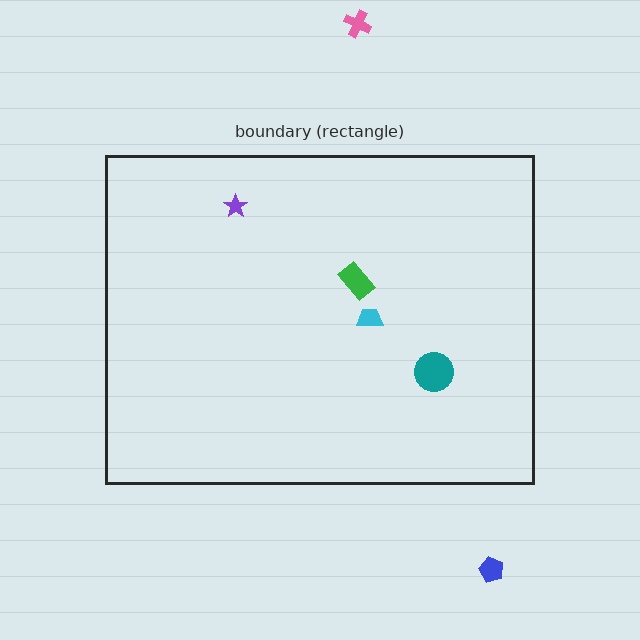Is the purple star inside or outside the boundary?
Inside.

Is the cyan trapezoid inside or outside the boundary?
Inside.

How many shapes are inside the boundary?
4 inside, 2 outside.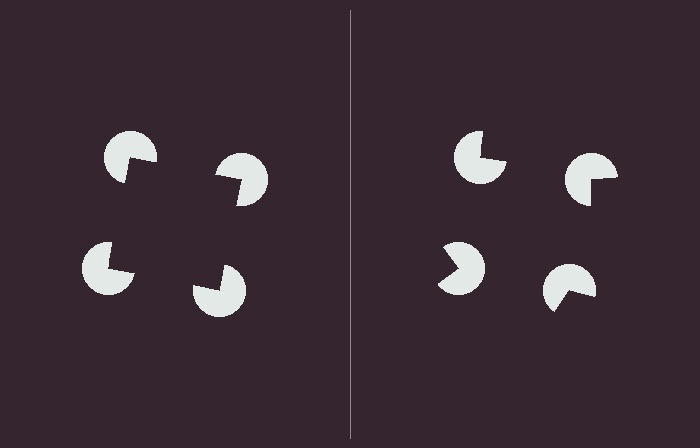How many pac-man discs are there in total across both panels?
8 — 4 on each side.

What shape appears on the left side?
An illusory square.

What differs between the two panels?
The pac-man discs are positioned identically on both sides; only the wedge orientations differ. On the left they align to a square; on the right they are misaligned.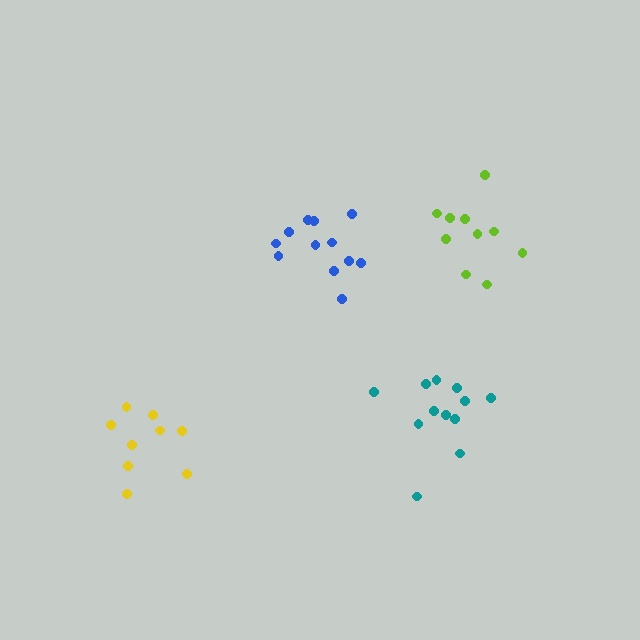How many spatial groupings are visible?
There are 4 spatial groupings.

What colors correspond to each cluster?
The clusters are colored: yellow, blue, lime, teal.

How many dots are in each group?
Group 1: 9 dots, Group 2: 12 dots, Group 3: 10 dots, Group 4: 12 dots (43 total).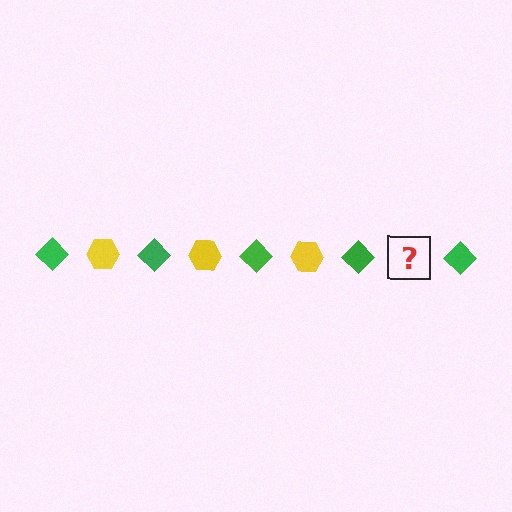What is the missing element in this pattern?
The missing element is a yellow hexagon.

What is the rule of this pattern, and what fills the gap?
The rule is that the pattern alternates between green diamond and yellow hexagon. The gap should be filled with a yellow hexagon.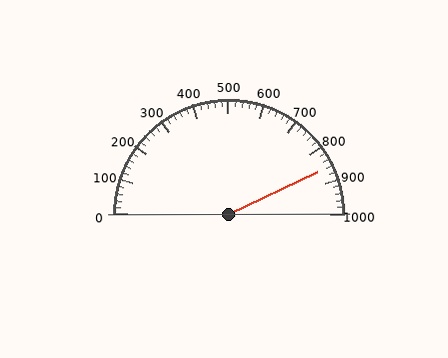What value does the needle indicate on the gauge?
The needle indicates approximately 860.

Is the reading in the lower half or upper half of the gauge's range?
The reading is in the upper half of the range (0 to 1000).